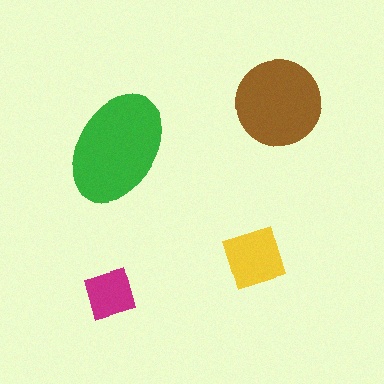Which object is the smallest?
The magenta diamond.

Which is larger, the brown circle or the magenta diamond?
The brown circle.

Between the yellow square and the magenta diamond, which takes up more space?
The yellow square.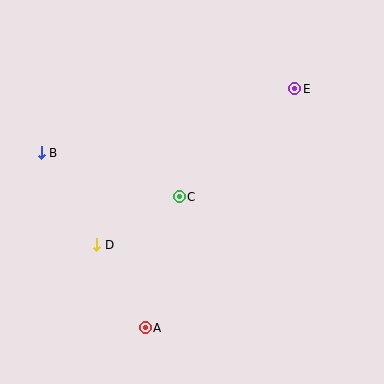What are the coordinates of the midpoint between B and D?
The midpoint between B and D is at (69, 199).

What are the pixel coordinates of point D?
Point D is at (97, 245).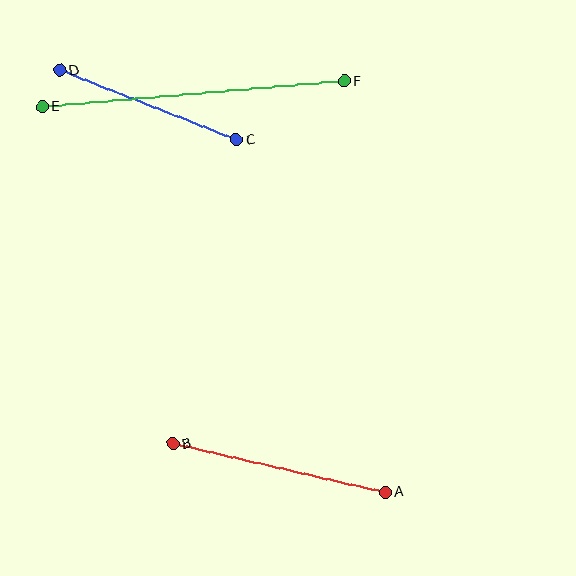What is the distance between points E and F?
The distance is approximately 303 pixels.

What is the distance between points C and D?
The distance is approximately 190 pixels.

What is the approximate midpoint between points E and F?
The midpoint is at approximately (193, 94) pixels.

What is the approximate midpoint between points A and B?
The midpoint is at approximately (279, 468) pixels.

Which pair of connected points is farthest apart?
Points E and F are farthest apart.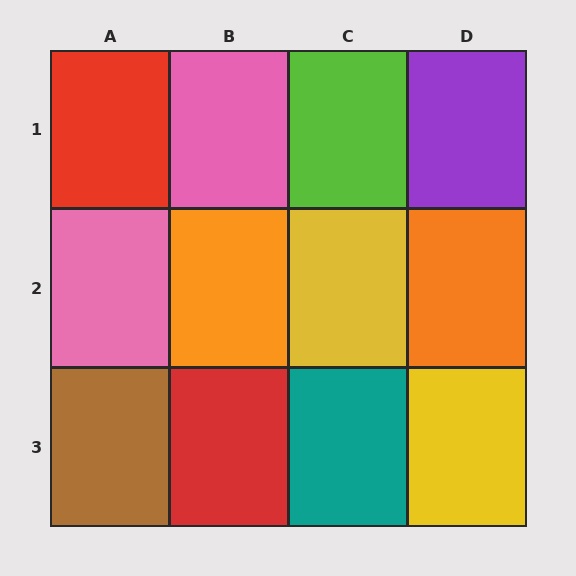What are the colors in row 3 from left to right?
Brown, red, teal, yellow.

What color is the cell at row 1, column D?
Purple.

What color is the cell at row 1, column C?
Lime.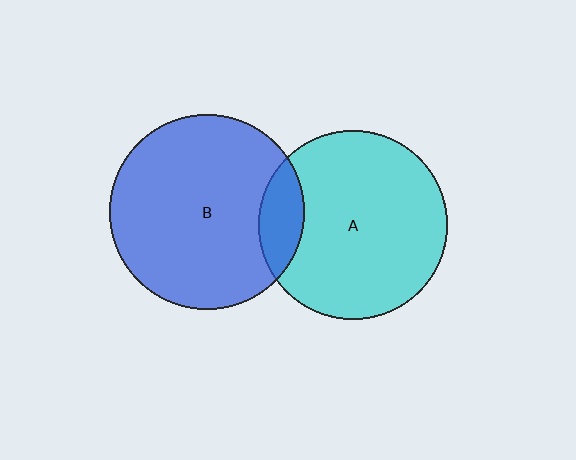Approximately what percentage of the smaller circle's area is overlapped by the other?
Approximately 15%.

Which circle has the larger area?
Circle B (blue).